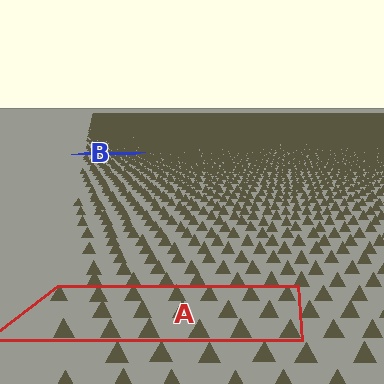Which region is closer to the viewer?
Region A is closer. The texture elements there are larger and more spread out.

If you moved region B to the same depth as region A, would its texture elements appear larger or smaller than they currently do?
They would appear larger. At a closer depth, the same texture elements are projected at a bigger on-screen size.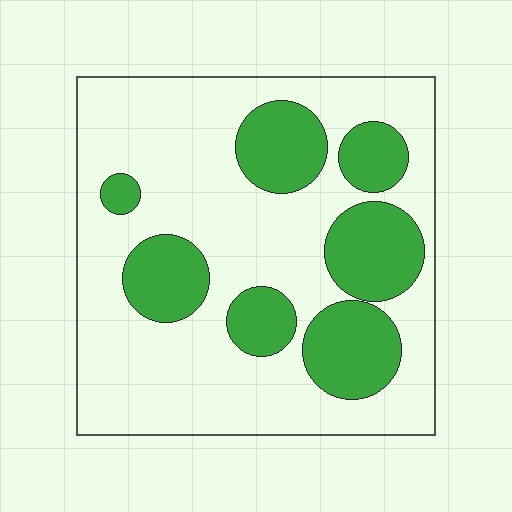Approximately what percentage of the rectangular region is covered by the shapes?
Approximately 30%.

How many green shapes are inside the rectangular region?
7.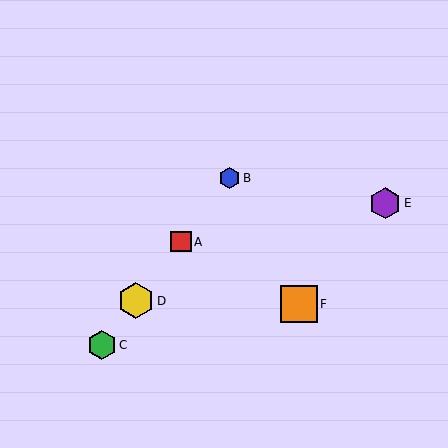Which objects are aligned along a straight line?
Objects A, B, C, D are aligned along a straight line.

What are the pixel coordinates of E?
Object E is at (385, 203).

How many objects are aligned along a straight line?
4 objects (A, B, C, D) are aligned along a straight line.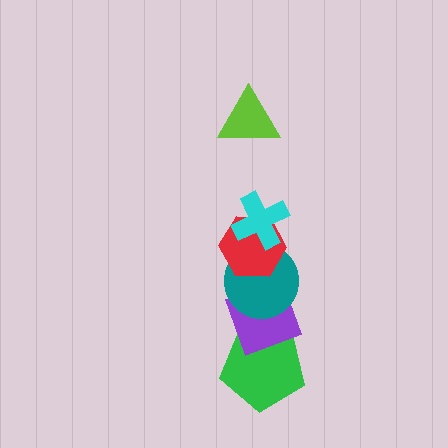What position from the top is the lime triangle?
The lime triangle is 1st from the top.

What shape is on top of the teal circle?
The red hexagon is on top of the teal circle.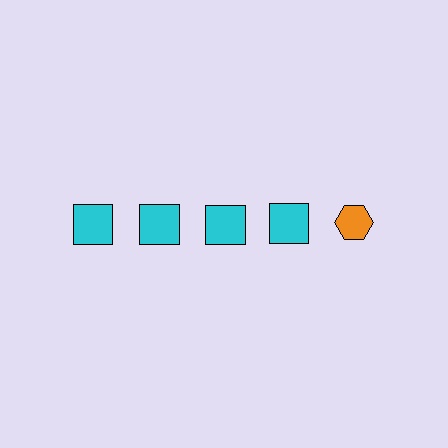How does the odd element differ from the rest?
It differs in both color (orange instead of cyan) and shape (hexagon instead of square).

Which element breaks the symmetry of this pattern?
The orange hexagon in the top row, rightmost column breaks the symmetry. All other shapes are cyan squares.